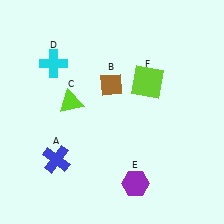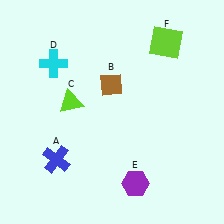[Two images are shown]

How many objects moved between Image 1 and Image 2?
1 object moved between the two images.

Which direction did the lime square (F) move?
The lime square (F) moved up.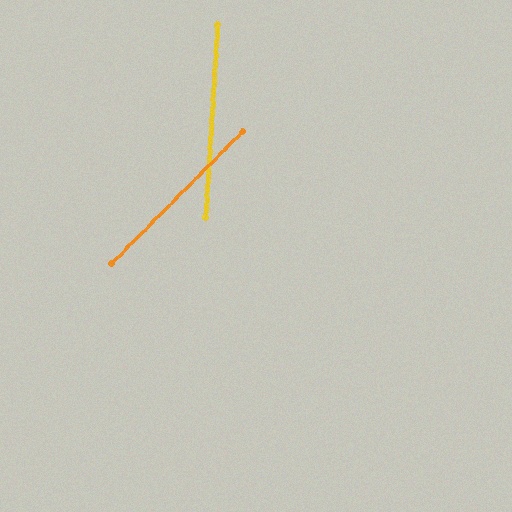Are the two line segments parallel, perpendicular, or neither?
Neither parallel nor perpendicular — they differ by about 41°.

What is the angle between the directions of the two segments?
Approximately 41 degrees.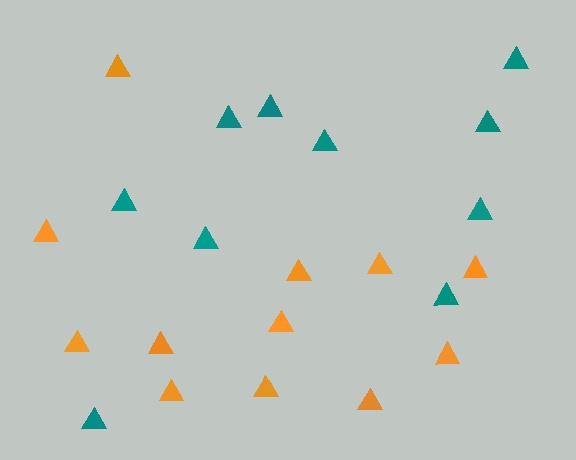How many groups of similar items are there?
There are 2 groups: one group of teal triangles (10) and one group of orange triangles (12).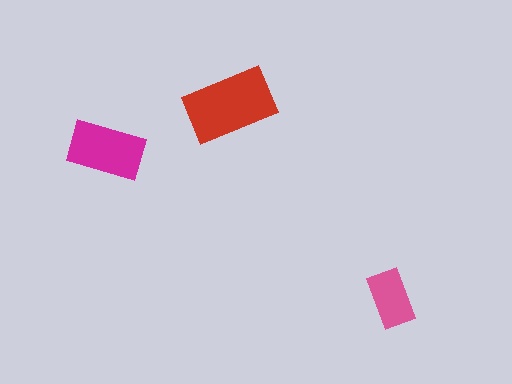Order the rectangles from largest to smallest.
the red one, the magenta one, the pink one.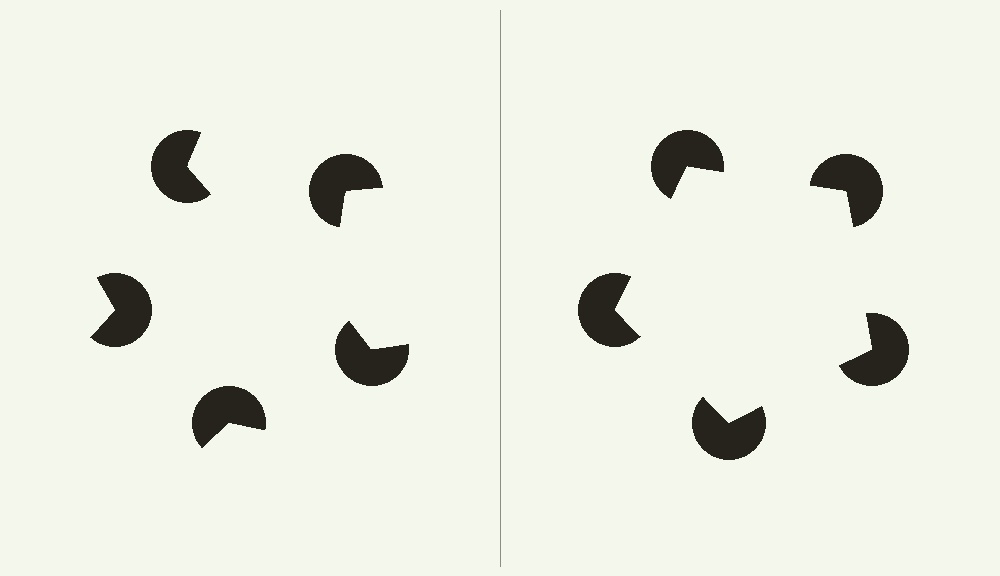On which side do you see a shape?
An illusory pentagon appears on the right side. On the left side the wedge cuts are rotated, so no coherent shape forms.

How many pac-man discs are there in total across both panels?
10 — 5 on each side.